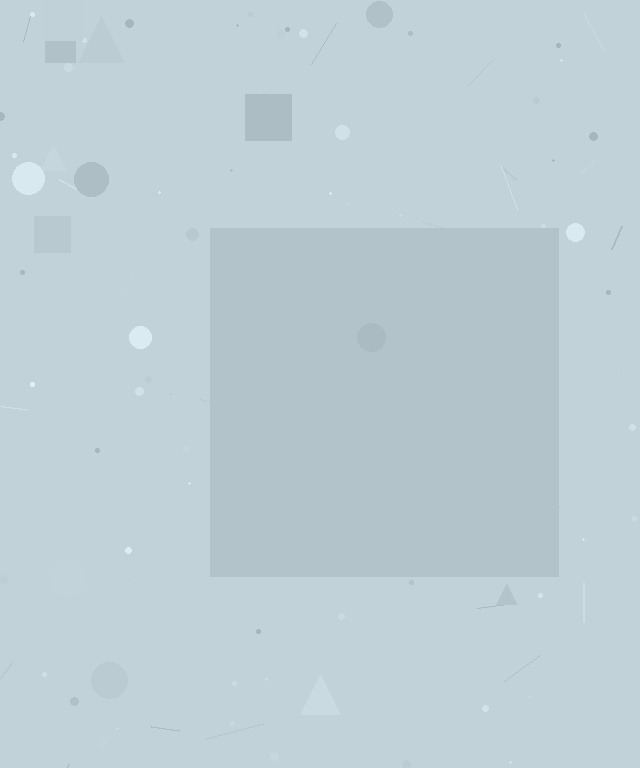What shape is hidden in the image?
A square is hidden in the image.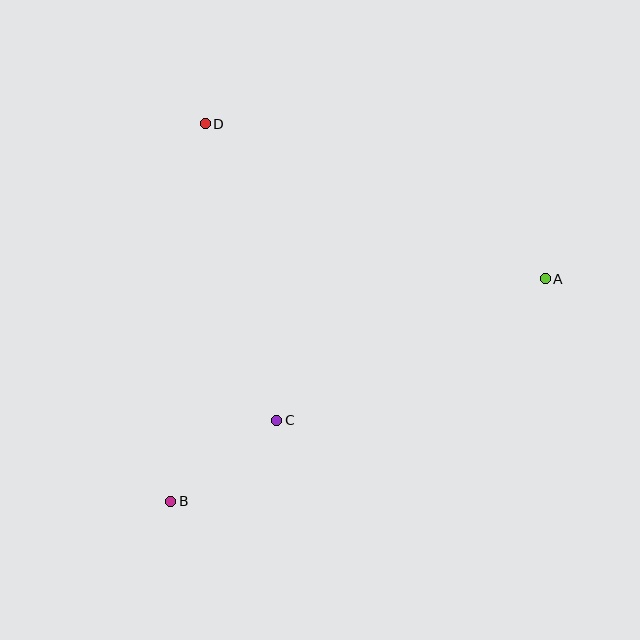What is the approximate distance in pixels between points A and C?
The distance between A and C is approximately 304 pixels.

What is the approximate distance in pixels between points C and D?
The distance between C and D is approximately 305 pixels.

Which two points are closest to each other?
Points B and C are closest to each other.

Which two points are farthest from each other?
Points A and B are farthest from each other.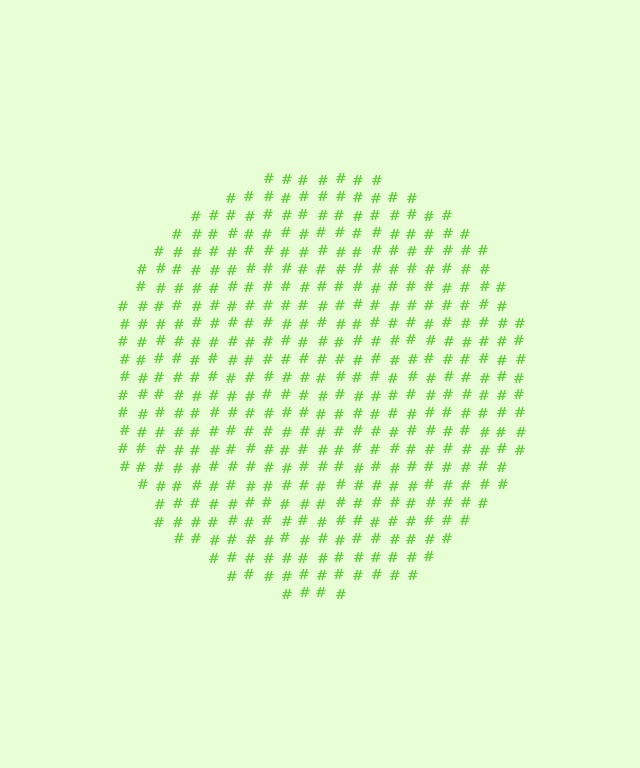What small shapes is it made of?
It is made of small hash symbols.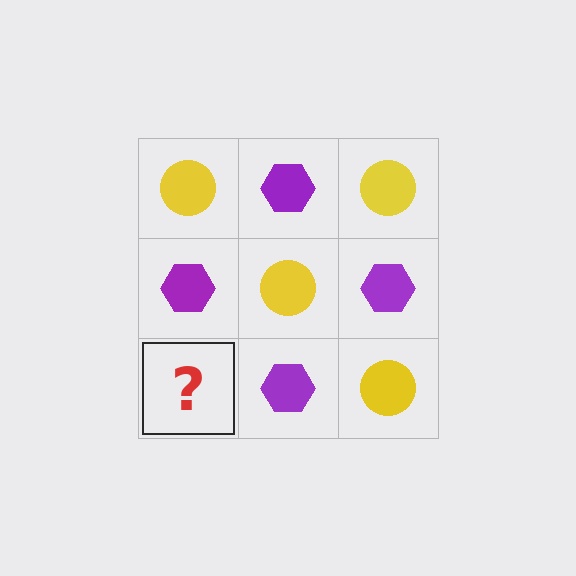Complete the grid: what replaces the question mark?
The question mark should be replaced with a yellow circle.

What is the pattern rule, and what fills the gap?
The rule is that it alternates yellow circle and purple hexagon in a checkerboard pattern. The gap should be filled with a yellow circle.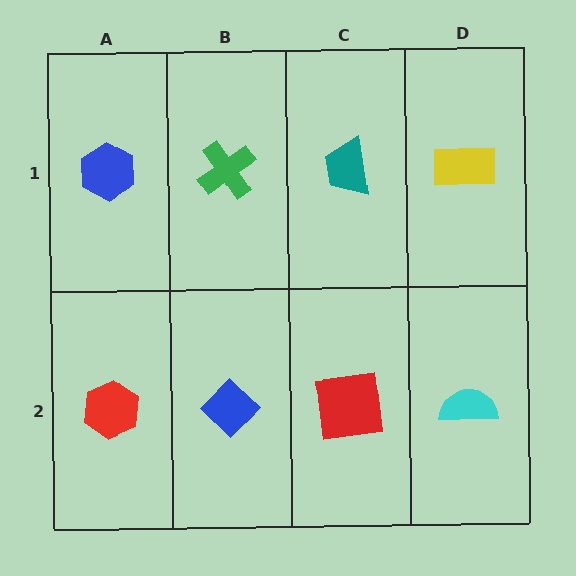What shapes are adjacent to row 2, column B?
A green cross (row 1, column B), a red hexagon (row 2, column A), a red square (row 2, column C).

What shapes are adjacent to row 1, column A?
A red hexagon (row 2, column A), a green cross (row 1, column B).